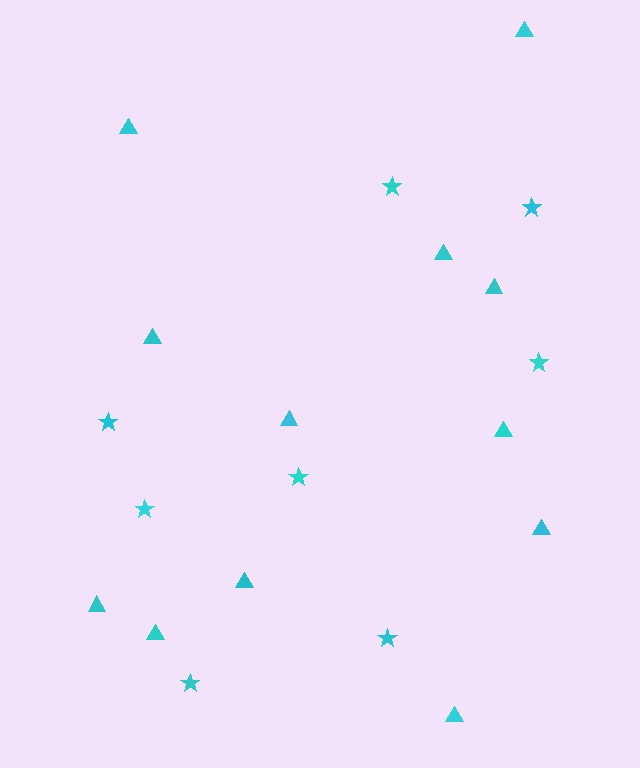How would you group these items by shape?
There are 2 groups: one group of triangles (12) and one group of stars (8).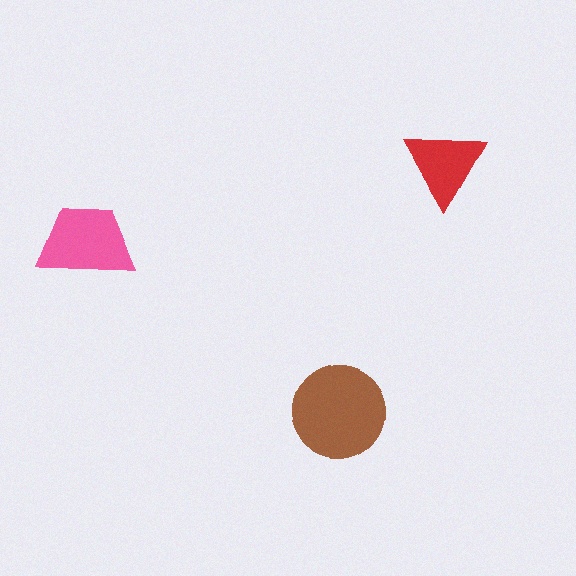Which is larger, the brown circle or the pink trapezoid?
The brown circle.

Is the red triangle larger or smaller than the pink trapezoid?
Smaller.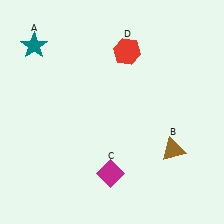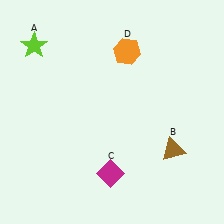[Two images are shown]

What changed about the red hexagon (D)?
In Image 1, D is red. In Image 2, it changed to orange.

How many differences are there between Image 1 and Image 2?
There are 2 differences between the two images.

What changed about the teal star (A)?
In Image 1, A is teal. In Image 2, it changed to lime.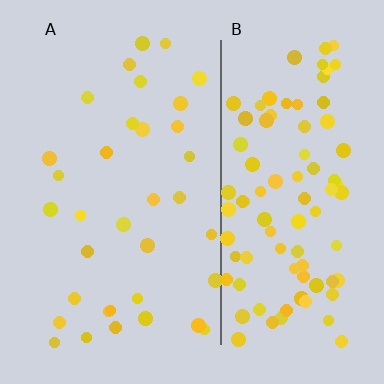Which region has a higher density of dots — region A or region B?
B (the right).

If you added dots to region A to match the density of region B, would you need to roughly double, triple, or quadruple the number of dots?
Approximately triple.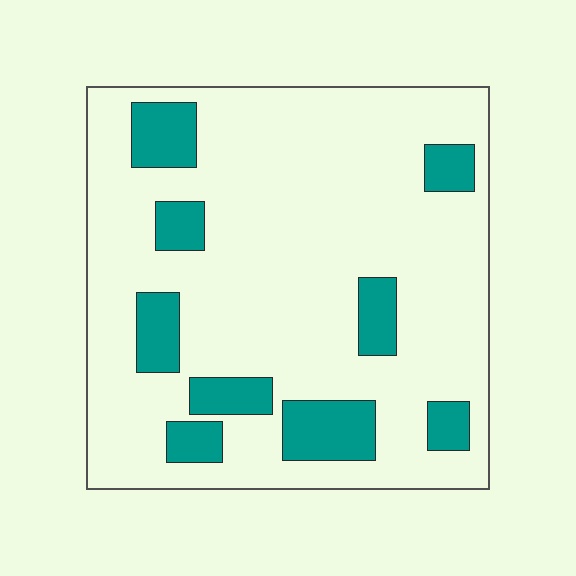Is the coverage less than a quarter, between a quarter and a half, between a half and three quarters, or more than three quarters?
Less than a quarter.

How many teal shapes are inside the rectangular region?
9.